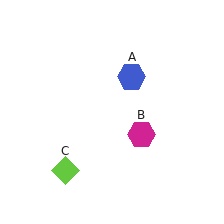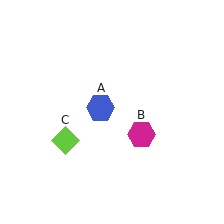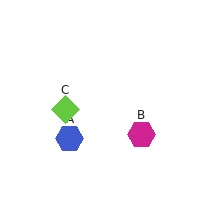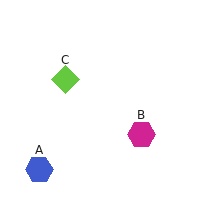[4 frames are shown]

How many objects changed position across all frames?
2 objects changed position: blue hexagon (object A), lime diamond (object C).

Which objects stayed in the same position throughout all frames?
Magenta hexagon (object B) remained stationary.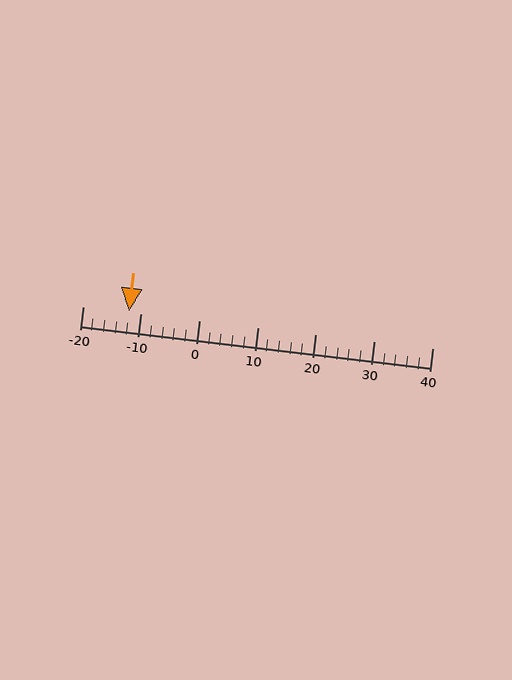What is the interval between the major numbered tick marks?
The major tick marks are spaced 10 units apart.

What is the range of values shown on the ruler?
The ruler shows values from -20 to 40.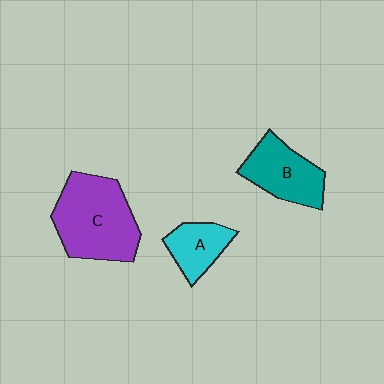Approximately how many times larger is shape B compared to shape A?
Approximately 1.4 times.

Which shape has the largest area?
Shape C (purple).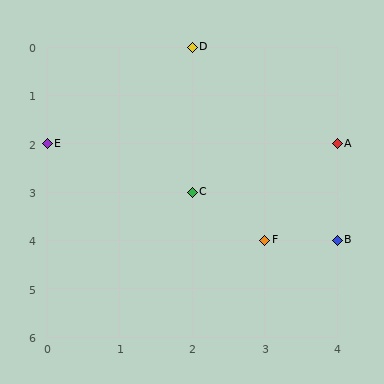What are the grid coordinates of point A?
Point A is at grid coordinates (4, 2).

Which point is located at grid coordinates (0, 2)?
Point E is at (0, 2).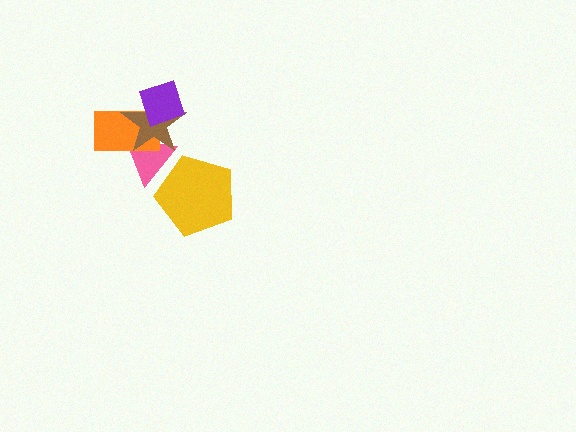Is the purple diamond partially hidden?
No, no other shape covers it.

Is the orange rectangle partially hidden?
Yes, it is partially covered by another shape.